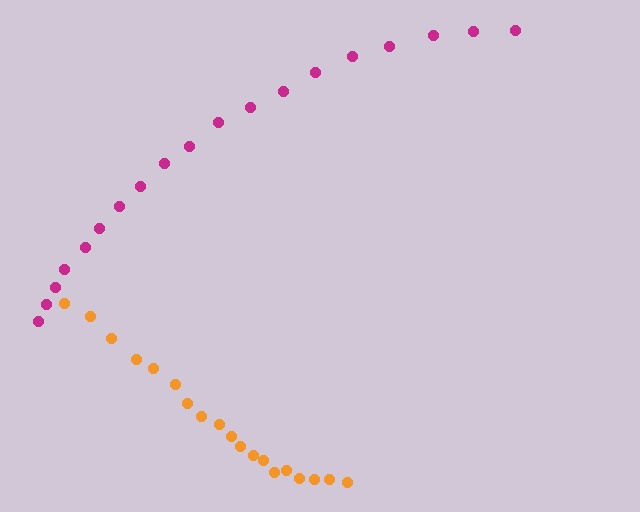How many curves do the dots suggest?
There are 2 distinct paths.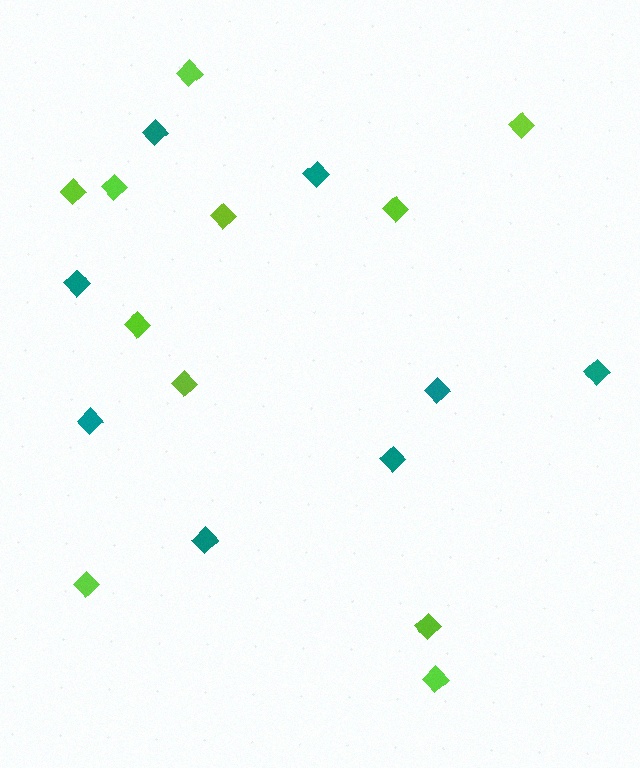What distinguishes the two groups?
There are 2 groups: one group of lime diamonds (11) and one group of teal diamonds (8).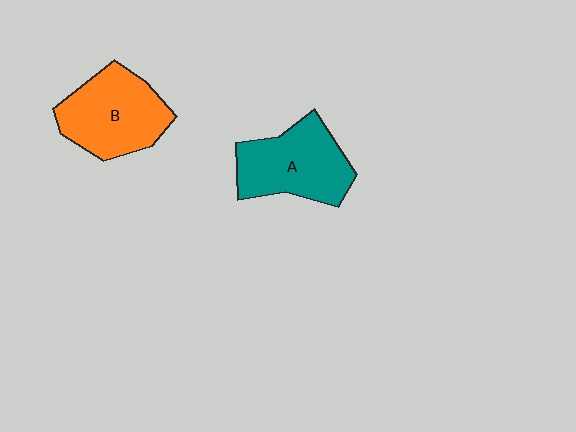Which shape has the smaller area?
Shape A (teal).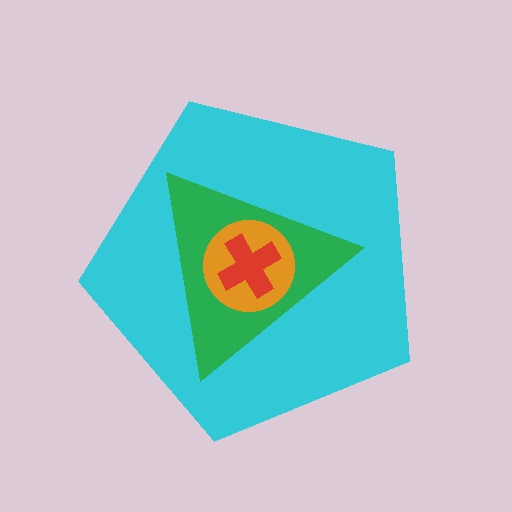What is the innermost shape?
The red cross.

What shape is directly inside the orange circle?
The red cross.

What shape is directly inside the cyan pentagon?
The green triangle.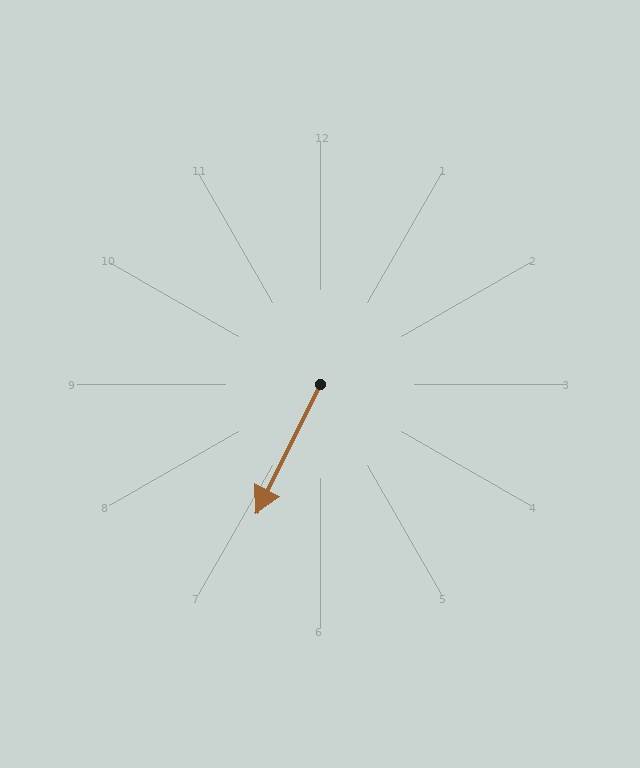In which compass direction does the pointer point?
Southwest.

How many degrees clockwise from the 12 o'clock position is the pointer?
Approximately 206 degrees.